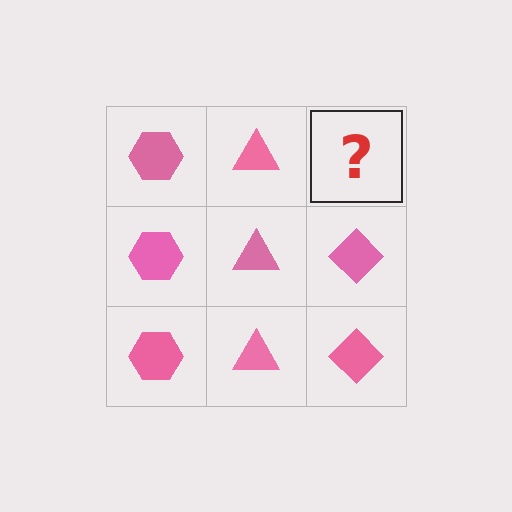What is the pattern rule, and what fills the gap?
The rule is that each column has a consistent shape. The gap should be filled with a pink diamond.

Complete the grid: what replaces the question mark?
The question mark should be replaced with a pink diamond.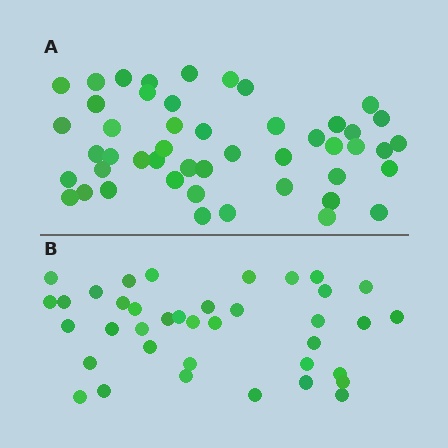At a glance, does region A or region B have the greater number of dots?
Region A (the top region) has more dots.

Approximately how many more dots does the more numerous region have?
Region A has roughly 10 or so more dots than region B.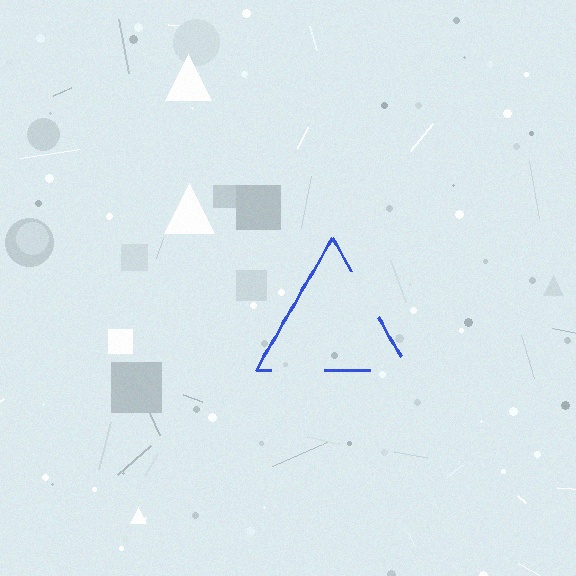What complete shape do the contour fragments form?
The contour fragments form a triangle.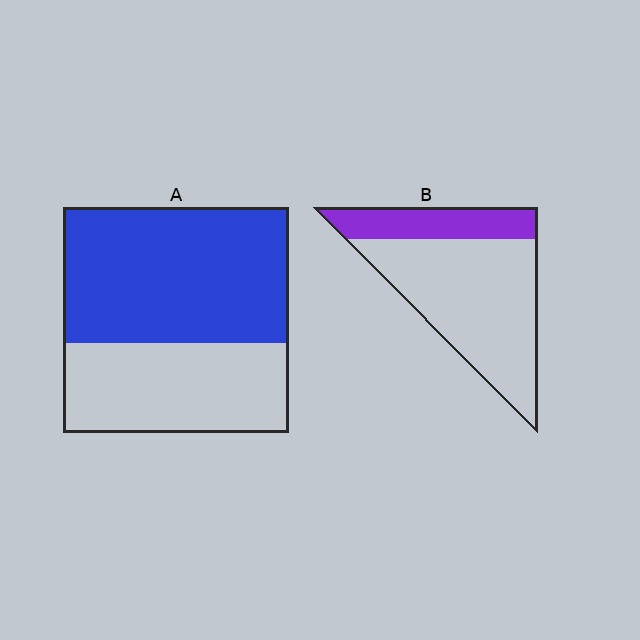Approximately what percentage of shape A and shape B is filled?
A is approximately 60% and B is approximately 25%.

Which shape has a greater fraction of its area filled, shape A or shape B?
Shape A.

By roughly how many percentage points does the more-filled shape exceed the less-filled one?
By roughly 35 percentage points (A over B).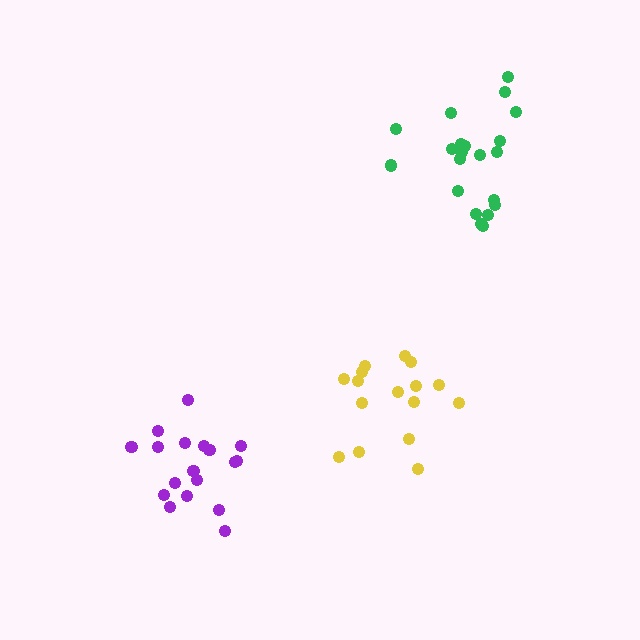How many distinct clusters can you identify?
There are 3 distinct clusters.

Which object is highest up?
The green cluster is topmost.